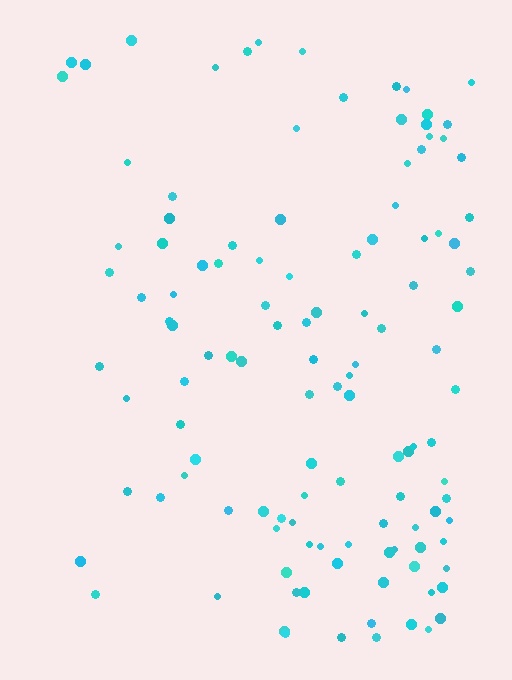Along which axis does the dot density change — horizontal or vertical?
Horizontal.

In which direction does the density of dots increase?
From left to right, with the right side densest.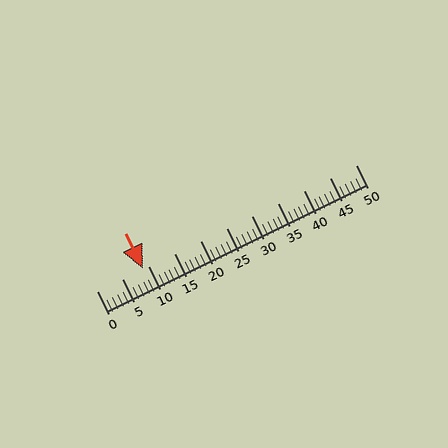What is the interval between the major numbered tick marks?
The major tick marks are spaced 5 units apart.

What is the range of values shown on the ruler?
The ruler shows values from 0 to 50.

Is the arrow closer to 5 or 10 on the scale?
The arrow is closer to 10.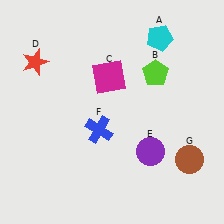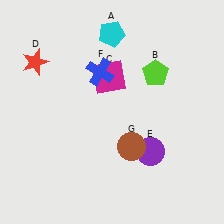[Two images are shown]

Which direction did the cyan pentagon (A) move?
The cyan pentagon (A) moved left.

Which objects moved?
The objects that moved are: the cyan pentagon (A), the blue cross (F), the brown circle (G).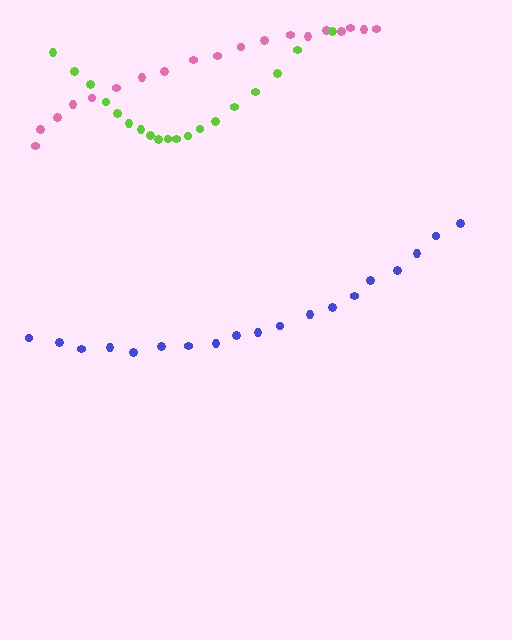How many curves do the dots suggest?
There are 3 distinct paths.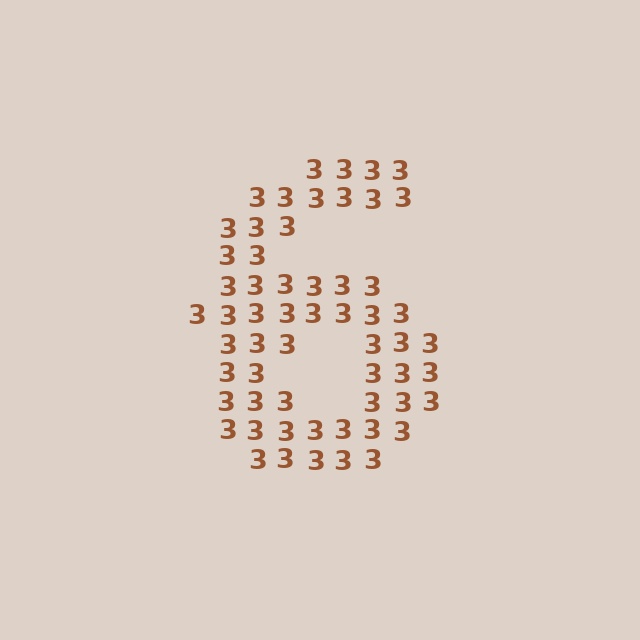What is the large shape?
The large shape is the digit 6.